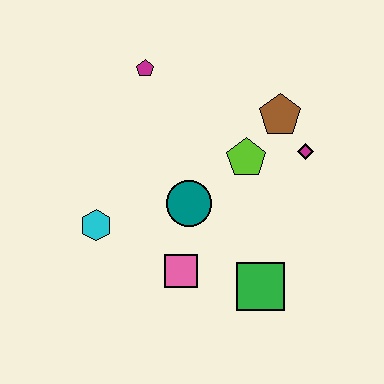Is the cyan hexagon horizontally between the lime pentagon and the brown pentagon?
No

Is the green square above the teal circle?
No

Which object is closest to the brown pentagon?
The magenta diamond is closest to the brown pentagon.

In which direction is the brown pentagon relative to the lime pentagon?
The brown pentagon is above the lime pentagon.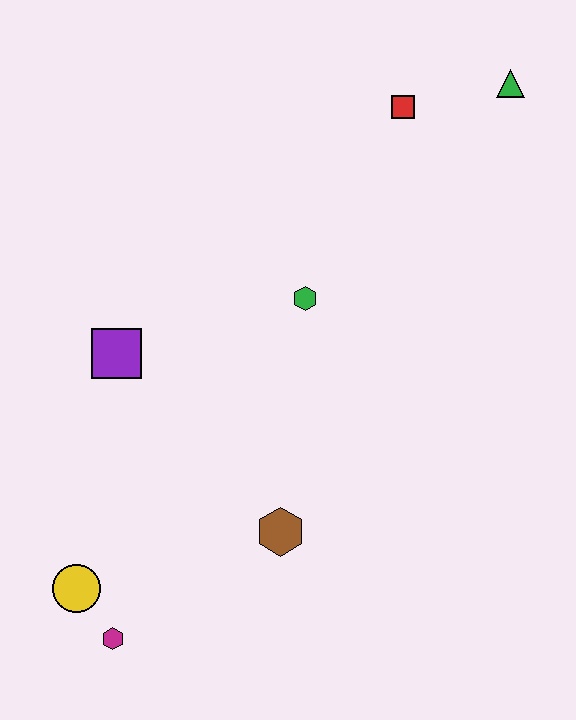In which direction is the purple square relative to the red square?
The purple square is to the left of the red square.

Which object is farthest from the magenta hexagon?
The green triangle is farthest from the magenta hexagon.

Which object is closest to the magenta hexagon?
The yellow circle is closest to the magenta hexagon.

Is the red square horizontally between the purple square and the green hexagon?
No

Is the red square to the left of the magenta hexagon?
No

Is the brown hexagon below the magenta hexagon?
No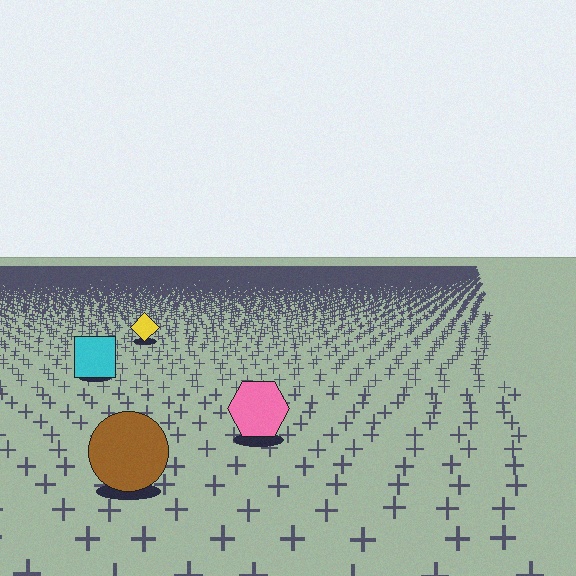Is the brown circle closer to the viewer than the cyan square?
Yes. The brown circle is closer — you can tell from the texture gradient: the ground texture is coarser near it.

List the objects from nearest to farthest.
From nearest to farthest: the brown circle, the pink hexagon, the cyan square, the yellow diamond.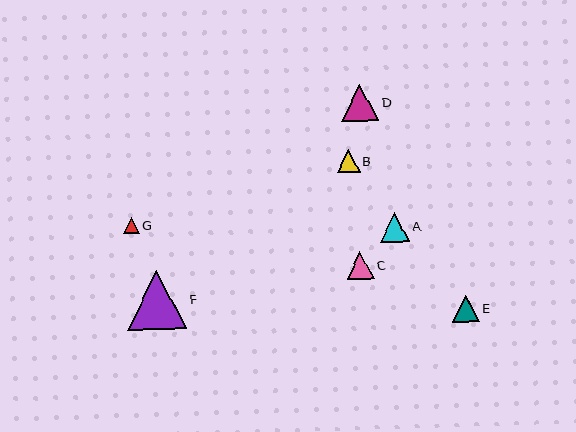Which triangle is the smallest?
Triangle G is the smallest with a size of approximately 16 pixels.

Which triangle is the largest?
Triangle F is the largest with a size of approximately 59 pixels.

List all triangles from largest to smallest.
From largest to smallest: F, D, A, C, E, B, G.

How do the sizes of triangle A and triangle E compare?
Triangle A and triangle E are approximately the same size.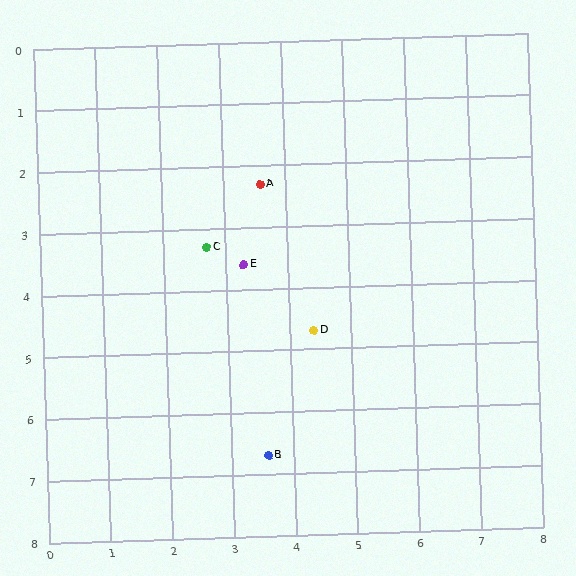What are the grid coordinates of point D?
Point D is at approximately (4.4, 4.7).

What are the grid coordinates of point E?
Point E is at approximately (3.3, 3.6).